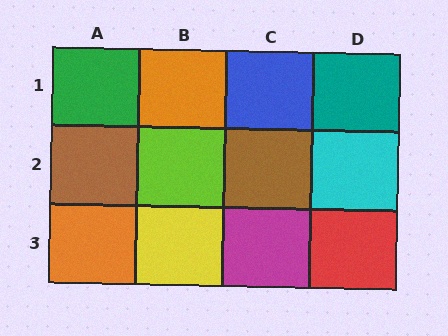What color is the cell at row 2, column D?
Cyan.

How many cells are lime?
1 cell is lime.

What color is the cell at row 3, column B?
Yellow.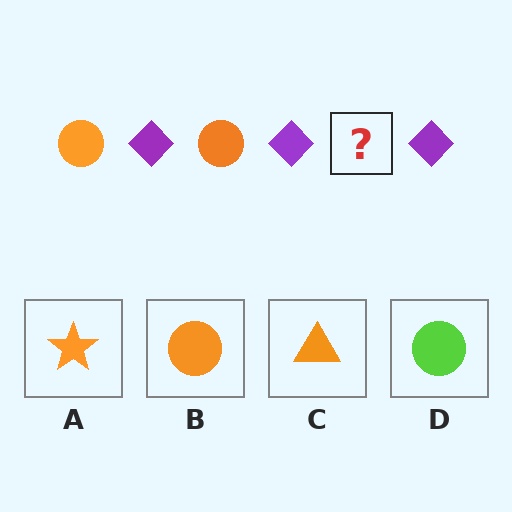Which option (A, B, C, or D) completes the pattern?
B.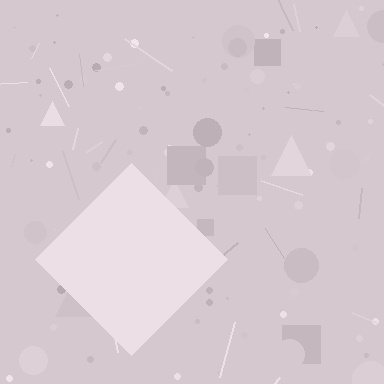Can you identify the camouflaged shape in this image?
The camouflaged shape is a diamond.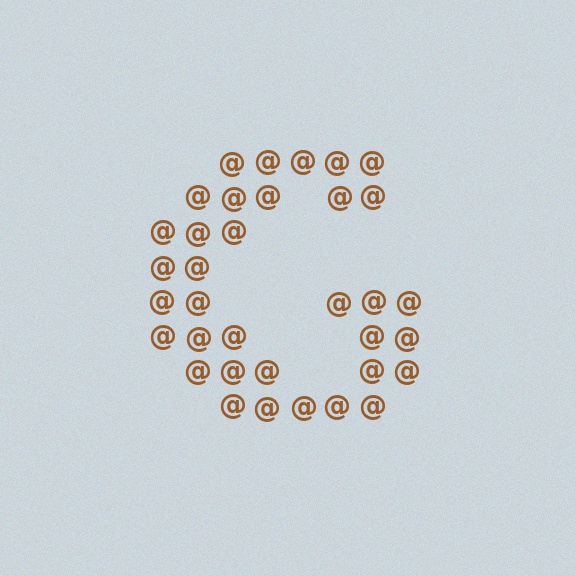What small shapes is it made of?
It is made of small at signs.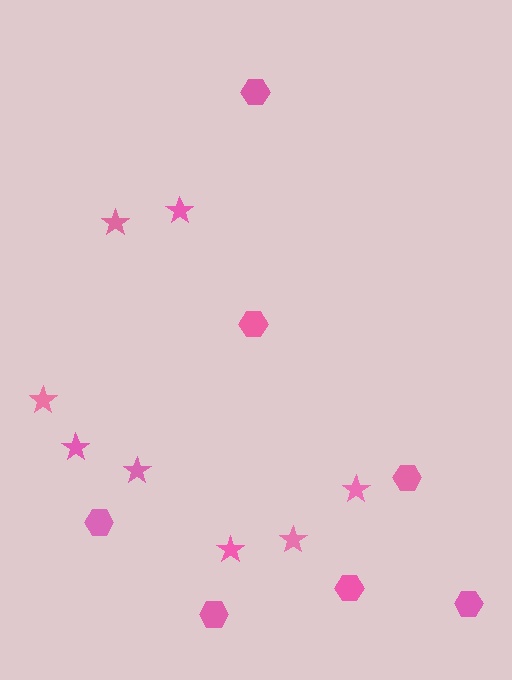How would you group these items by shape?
There are 2 groups: one group of stars (8) and one group of hexagons (7).